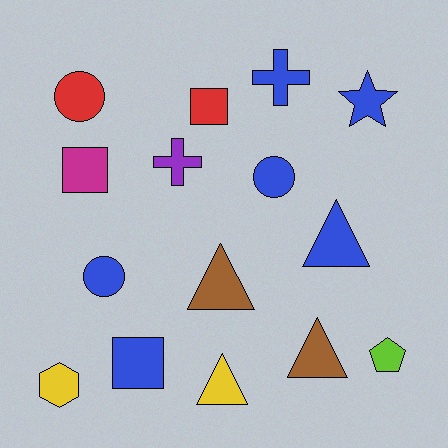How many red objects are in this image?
There are 2 red objects.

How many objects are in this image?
There are 15 objects.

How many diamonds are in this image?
There are no diamonds.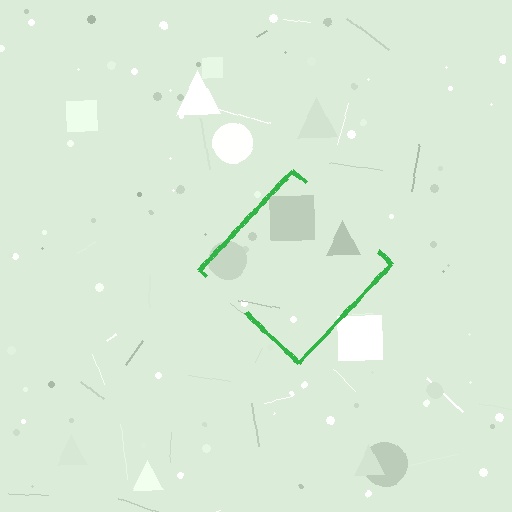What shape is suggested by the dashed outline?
The dashed outline suggests a diamond.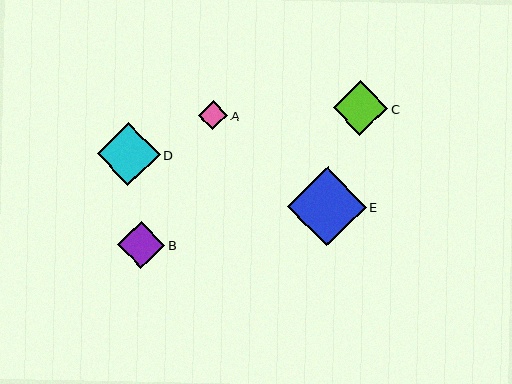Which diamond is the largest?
Diamond E is the largest with a size of approximately 79 pixels.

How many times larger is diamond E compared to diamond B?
Diamond E is approximately 1.7 times the size of diamond B.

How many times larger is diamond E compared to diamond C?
Diamond E is approximately 1.4 times the size of diamond C.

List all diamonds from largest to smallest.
From largest to smallest: E, D, C, B, A.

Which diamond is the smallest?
Diamond A is the smallest with a size of approximately 29 pixels.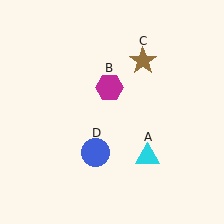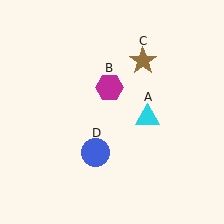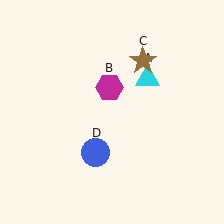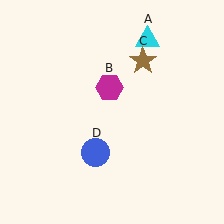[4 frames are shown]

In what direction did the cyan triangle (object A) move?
The cyan triangle (object A) moved up.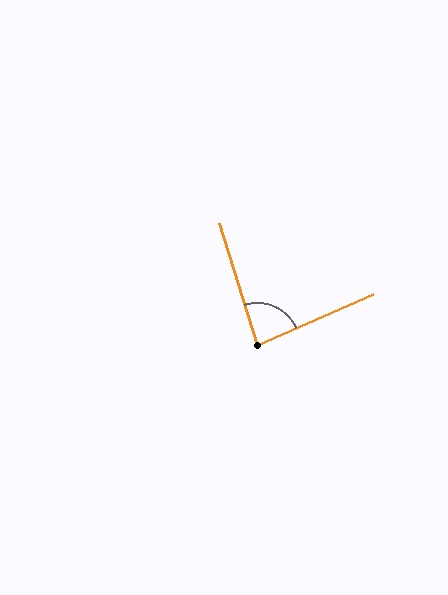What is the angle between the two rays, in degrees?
Approximately 83 degrees.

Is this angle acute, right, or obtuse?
It is acute.